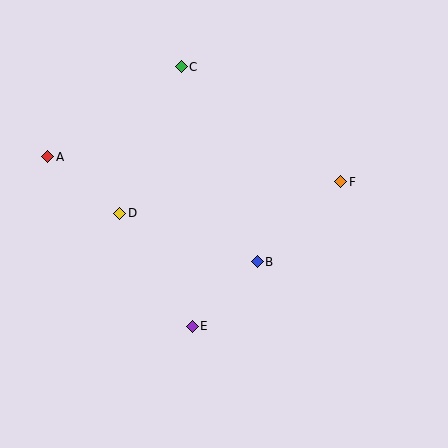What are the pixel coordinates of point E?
Point E is at (192, 326).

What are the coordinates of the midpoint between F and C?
The midpoint between F and C is at (261, 124).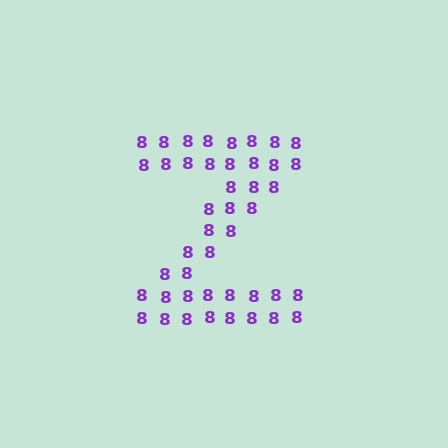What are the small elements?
The small elements are digit 8's.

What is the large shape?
The large shape is the letter Z.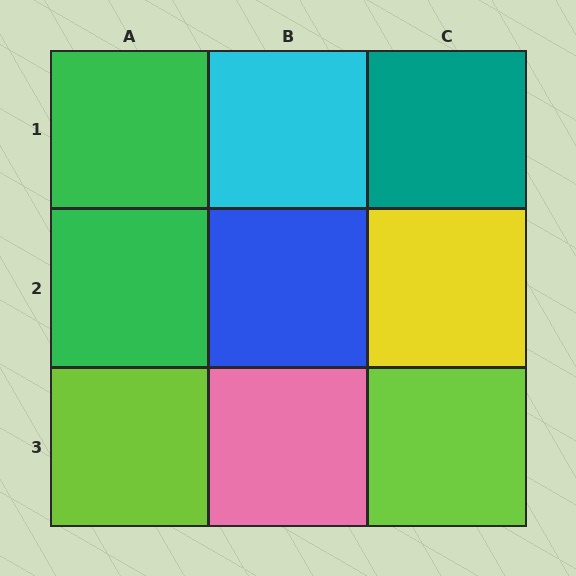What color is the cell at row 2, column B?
Blue.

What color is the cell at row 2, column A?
Green.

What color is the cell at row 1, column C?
Teal.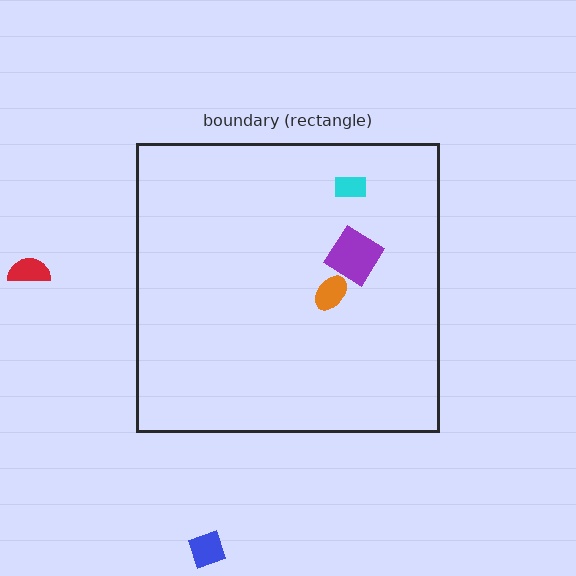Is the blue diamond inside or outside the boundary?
Outside.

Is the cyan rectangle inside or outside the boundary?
Inside.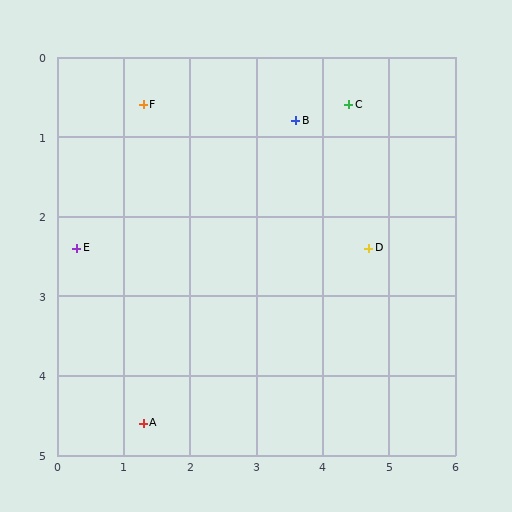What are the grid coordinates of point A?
Point A is at approximately (1.3, 4.6).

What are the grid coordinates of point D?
Point D is at approximately (4.7, 2.4).